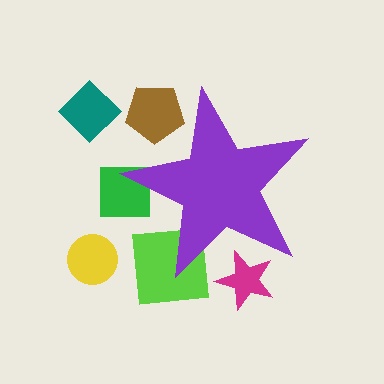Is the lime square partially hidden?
Yes, the lime square is partially hidden behind the purple star.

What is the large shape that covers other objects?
A purple star.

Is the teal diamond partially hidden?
No, the teal diamond is fully visible.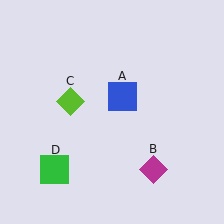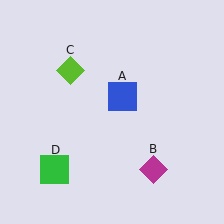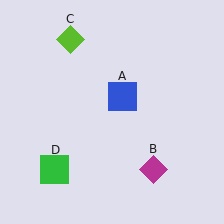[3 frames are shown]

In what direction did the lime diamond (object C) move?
The lime diamond (object C) moved up.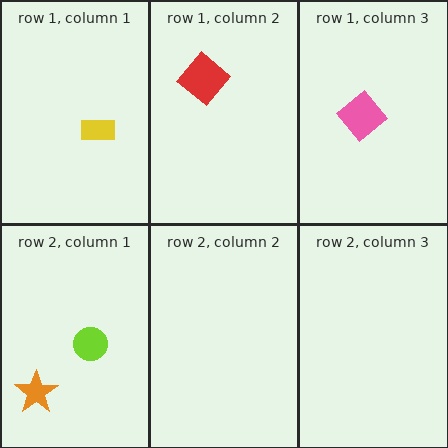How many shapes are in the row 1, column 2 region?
1.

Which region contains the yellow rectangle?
The row 1, column 1 region.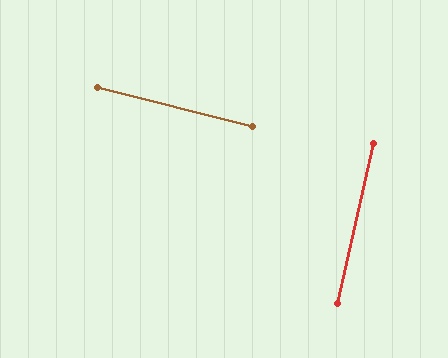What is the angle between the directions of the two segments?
Approximately 88 degrees.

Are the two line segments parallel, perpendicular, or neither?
Perpendicular — they meet at approximately 88°.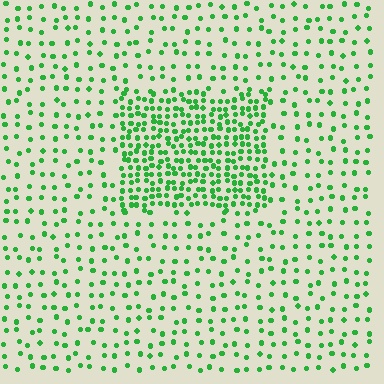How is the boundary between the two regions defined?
The boundary is defined by a change in element density (approximately 2.6x ratio). All elements are the same color, size, and shape.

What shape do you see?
I see a rectangle.